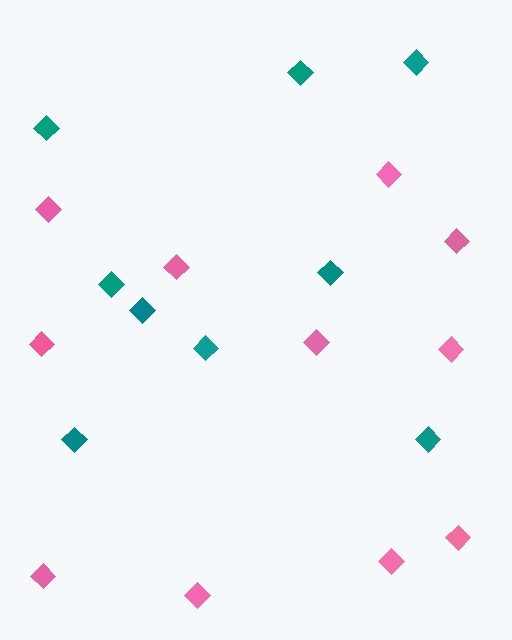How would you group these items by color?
There are 2 groups: one group of pink diamonds (11) and one group of teal diamonds (9).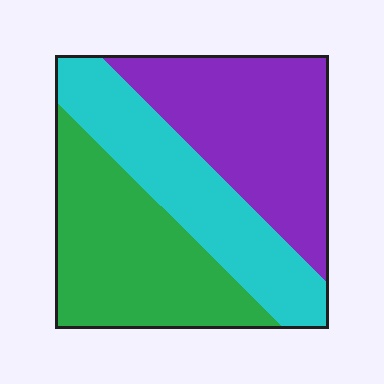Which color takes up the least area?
Cyan, at roughly 30%.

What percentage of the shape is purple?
Purple covers about 35% of the shape.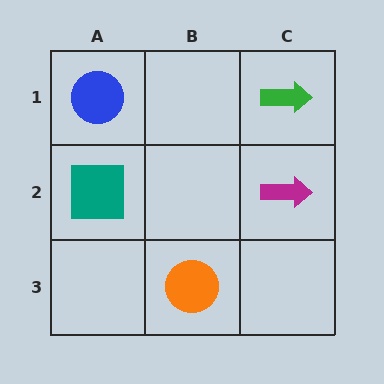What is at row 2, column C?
A magenta arrow.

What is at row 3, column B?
An orange circle.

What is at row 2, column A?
A teal square.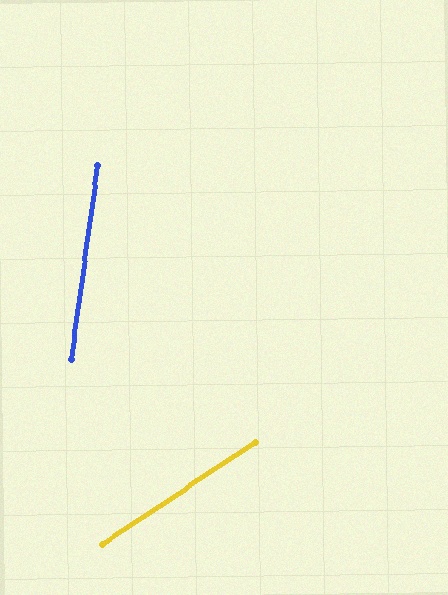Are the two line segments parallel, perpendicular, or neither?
Neither parallel nor perpendicular — they differ by about 49°.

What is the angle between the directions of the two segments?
Approximately 49 degrees.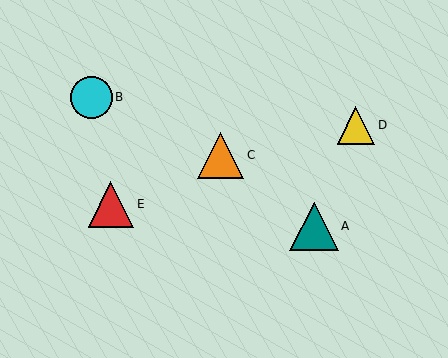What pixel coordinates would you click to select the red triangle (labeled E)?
Click at (111, 204) to select the red triangle E.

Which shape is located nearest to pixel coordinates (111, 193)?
The red triangle (labeled E) at (111, 204) is nearest to that location.